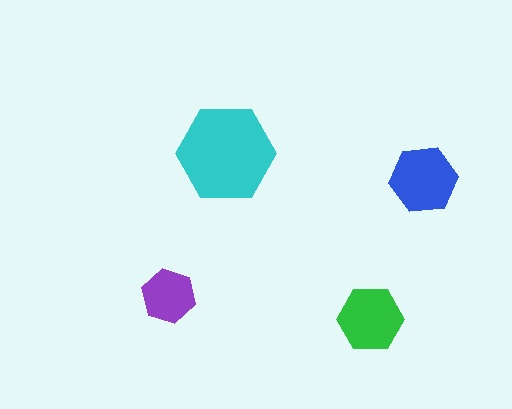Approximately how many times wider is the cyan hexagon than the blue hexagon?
About 1.5 times wider.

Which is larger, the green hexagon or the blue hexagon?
The blue one.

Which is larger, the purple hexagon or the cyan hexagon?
The cyan one.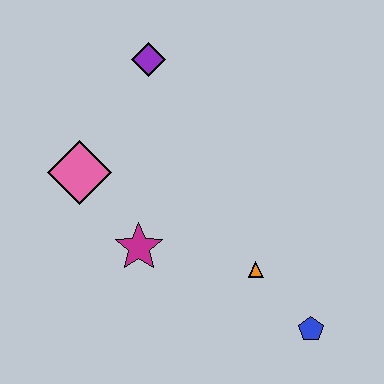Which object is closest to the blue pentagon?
The orange triangle is closest to the blue pentagon.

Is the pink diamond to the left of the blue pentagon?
Yes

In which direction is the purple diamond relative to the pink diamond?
The purple diamond is above the pink diamond.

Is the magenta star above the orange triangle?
Yes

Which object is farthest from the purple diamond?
The blue pentagon is farthest from the purple diamond.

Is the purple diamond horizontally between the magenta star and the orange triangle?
Yes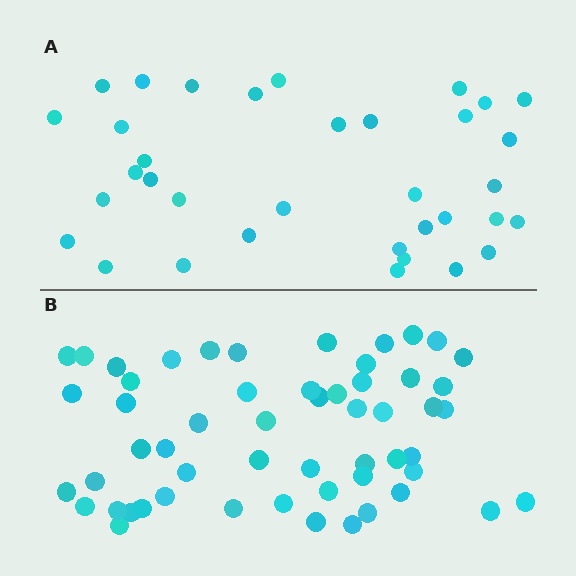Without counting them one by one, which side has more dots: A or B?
Region B (the bottom region) has more dots.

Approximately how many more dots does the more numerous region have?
Region B has approximately 20 more dots than region A.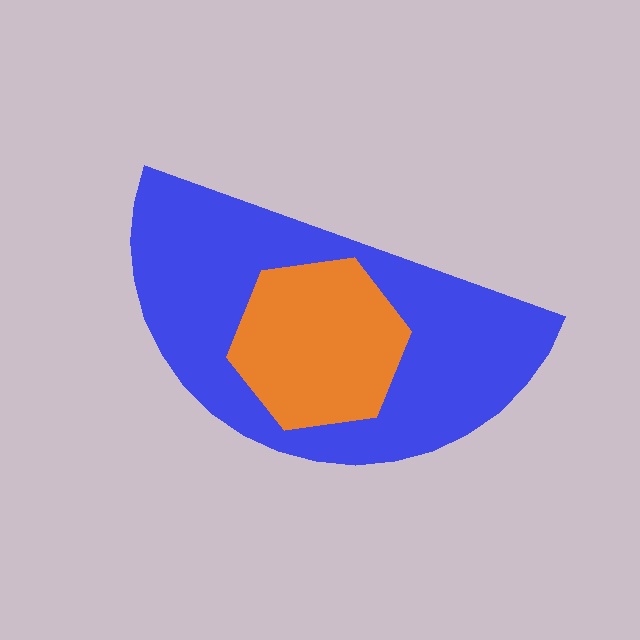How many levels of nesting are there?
2.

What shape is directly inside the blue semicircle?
The orange hexagon.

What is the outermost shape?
The blue semicircle.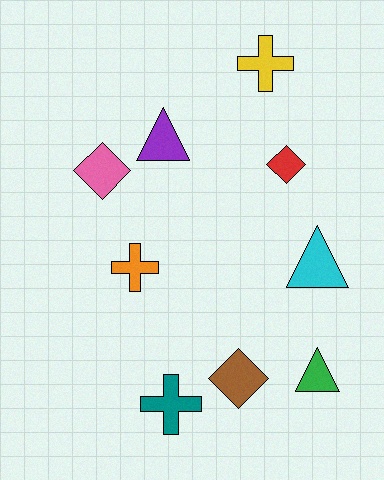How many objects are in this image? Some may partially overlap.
There are 9 objects.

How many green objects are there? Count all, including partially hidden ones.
There is 1 green object.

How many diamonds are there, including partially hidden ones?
There are 3 diamonds.